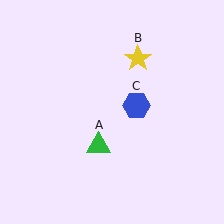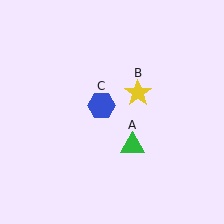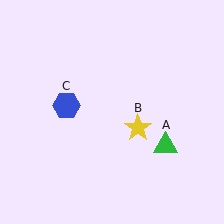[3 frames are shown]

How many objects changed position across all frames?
3 objects changed position: green triangle (object A), yellow star (object B), blue hexagon (object C).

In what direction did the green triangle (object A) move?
The green triangle (object A) moved right.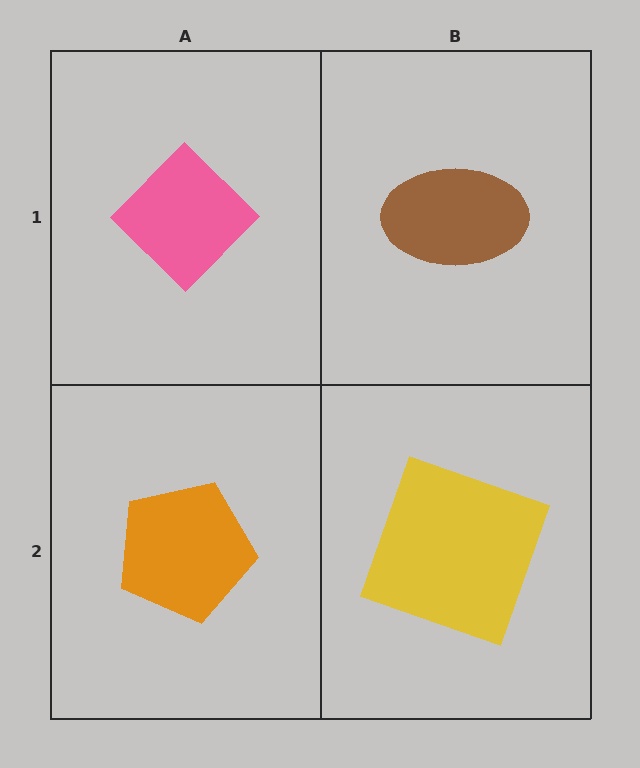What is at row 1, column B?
A brown ellipse.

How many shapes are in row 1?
2 shapes.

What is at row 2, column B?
A yellow square.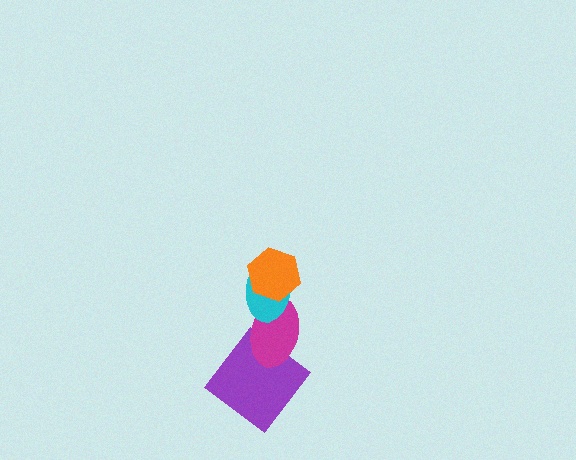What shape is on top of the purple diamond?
The magenta ellipse is on top of the purple diamond.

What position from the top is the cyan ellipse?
The cyan ellipse is 2nd from the top.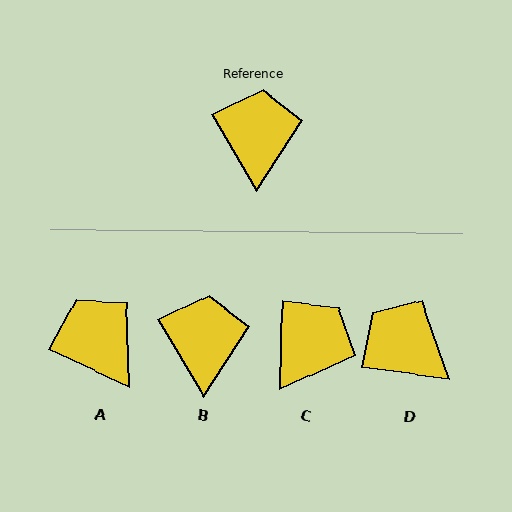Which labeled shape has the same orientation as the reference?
B.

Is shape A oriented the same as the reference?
No, it is off by about 35 degrees.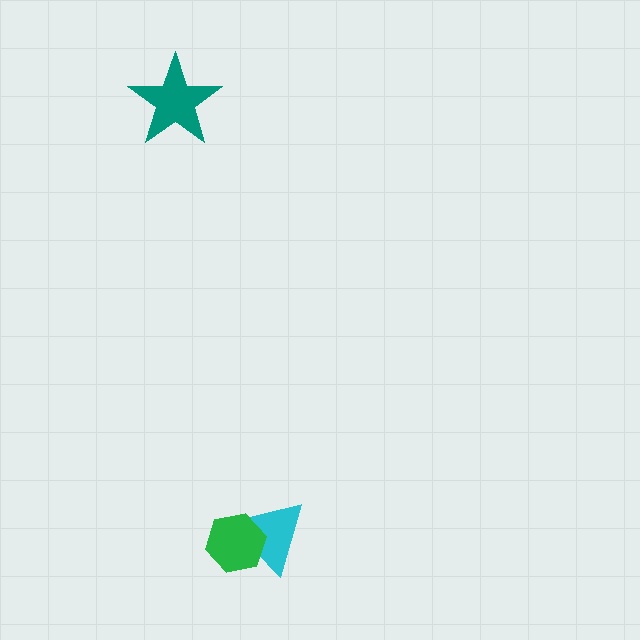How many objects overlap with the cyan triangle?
1 object overlaps with the cyan triangle.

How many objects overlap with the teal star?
0 objects overlap with the teal star.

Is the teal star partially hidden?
No, no other shape covers it.